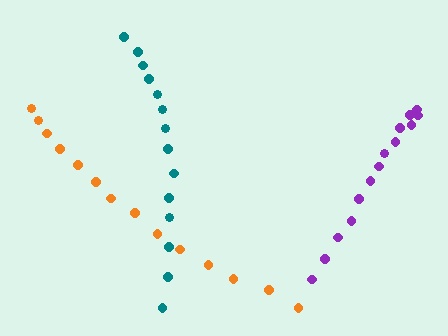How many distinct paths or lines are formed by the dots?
There are 3 distinct paths.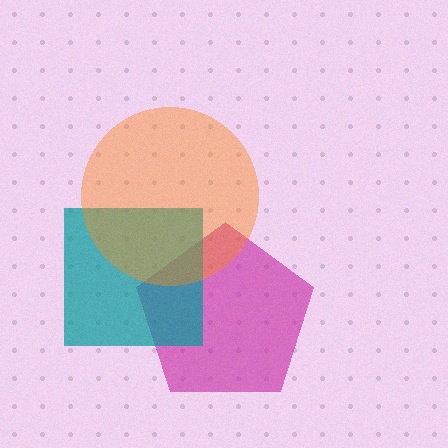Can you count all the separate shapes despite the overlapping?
Yes, there are 3 separate shapes.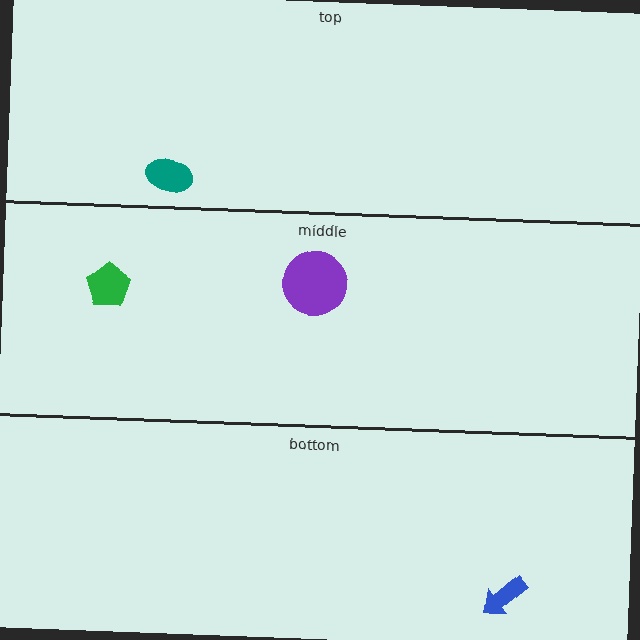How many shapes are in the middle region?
2.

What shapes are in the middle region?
The purple circle, the green pentagon.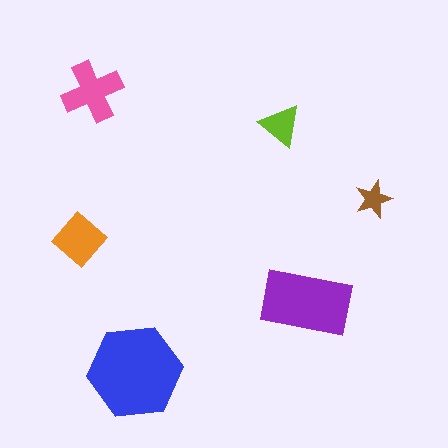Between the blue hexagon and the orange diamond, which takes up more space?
The blue hexagon.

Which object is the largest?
The blue hexagon.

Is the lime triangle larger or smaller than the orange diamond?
Smaller.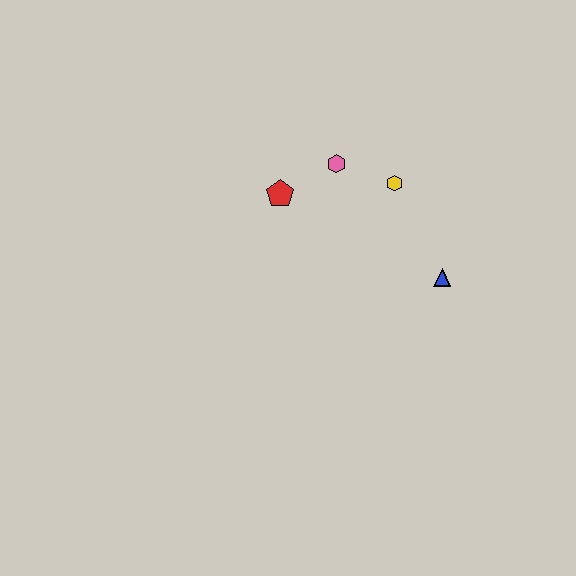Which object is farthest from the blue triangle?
The red pentagon is farthest from the blue triangle.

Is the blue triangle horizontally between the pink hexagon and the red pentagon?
No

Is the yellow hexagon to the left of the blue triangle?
Yes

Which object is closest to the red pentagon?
The pink hexagon is closest to the red pentagon.